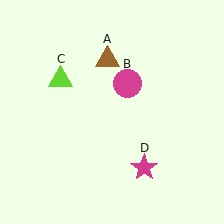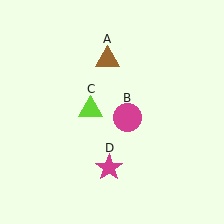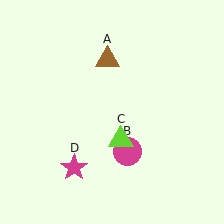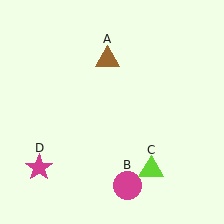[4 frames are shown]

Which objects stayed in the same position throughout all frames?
Brown triangle (object A) remained stationary.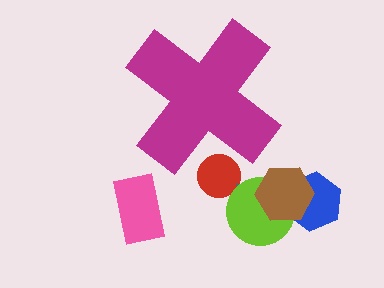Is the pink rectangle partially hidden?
No, the pink rectangle is fully visible.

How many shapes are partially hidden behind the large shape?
1 shape is partially hidden.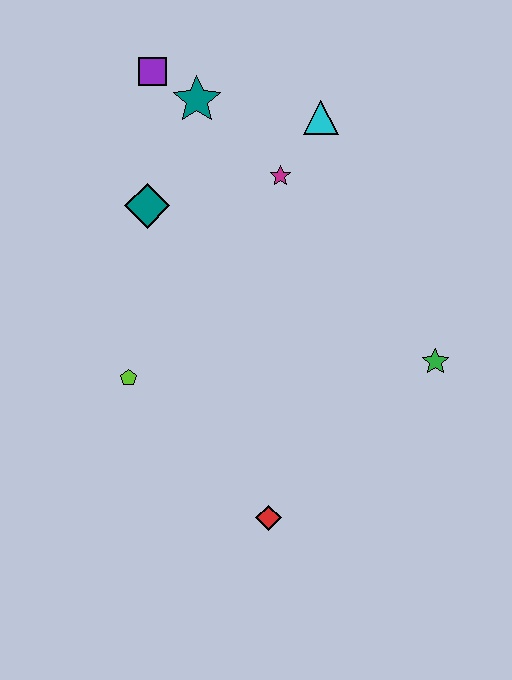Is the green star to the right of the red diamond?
Yes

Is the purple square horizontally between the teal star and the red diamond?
No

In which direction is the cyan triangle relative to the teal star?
The cyan triangle is to the right of the teal star.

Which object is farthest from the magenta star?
The red diamond is farthest from the magenta star.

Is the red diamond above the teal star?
No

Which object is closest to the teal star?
The purple square is closest to the teal star.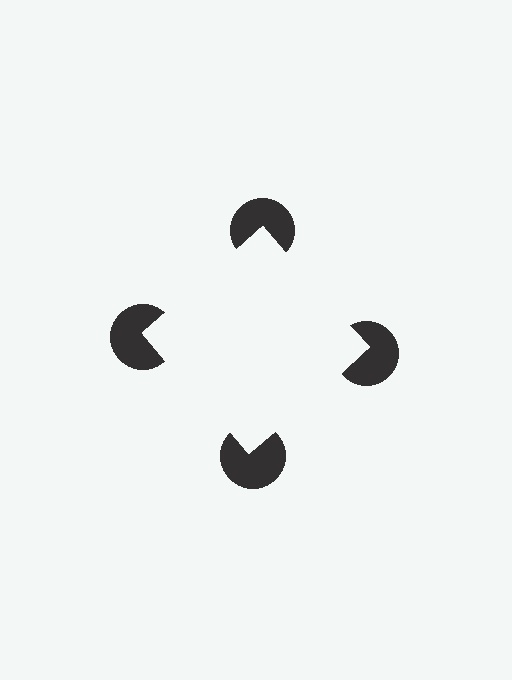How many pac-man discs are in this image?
There are 4 — one at each vertex of the illusory square.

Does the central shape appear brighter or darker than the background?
It typically appears slightly brighter than the background, even though no actual brightness change is drawn.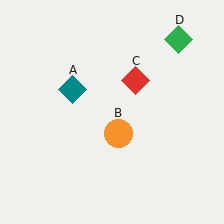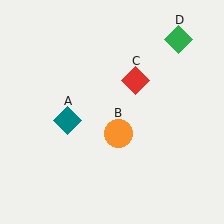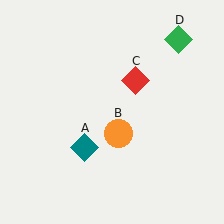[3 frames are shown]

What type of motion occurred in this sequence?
The teal diamond (object A) rotated counterclockwise around the center of the scene.